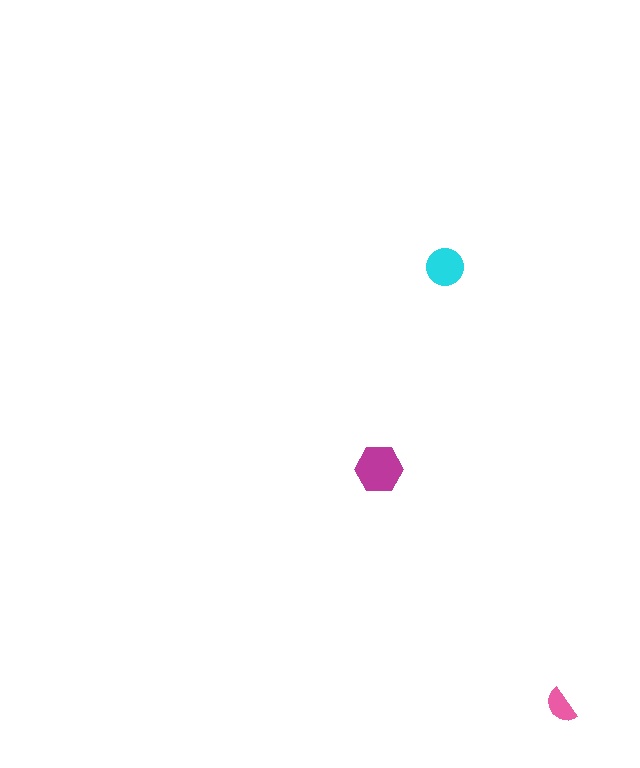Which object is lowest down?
The pink semicircle is bottommost.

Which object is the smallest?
The pink semicircle.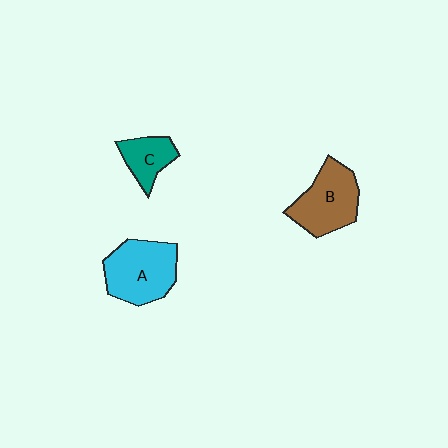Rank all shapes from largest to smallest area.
From largest to smallest: A (cyan), B (brown), C (teal).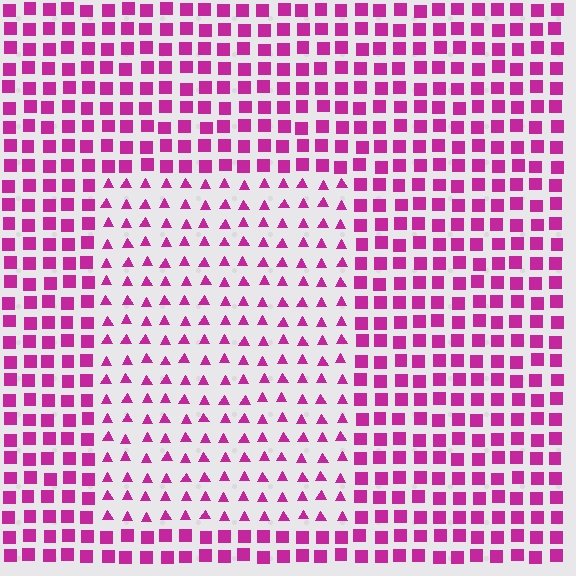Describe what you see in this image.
The image is filled with small magenta elements arranged in a uniform grid. A rectangle-shaped region contains triangles, while the surrounding area contains squares. The boundary is defined purely by the change in element shape.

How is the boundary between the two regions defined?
The boundary is defined by a change in element shape: triangles inside vs. squares outside. All elements share the same color and spacing.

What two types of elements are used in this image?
The image uses triangles inside the rectangle region and squares outside it.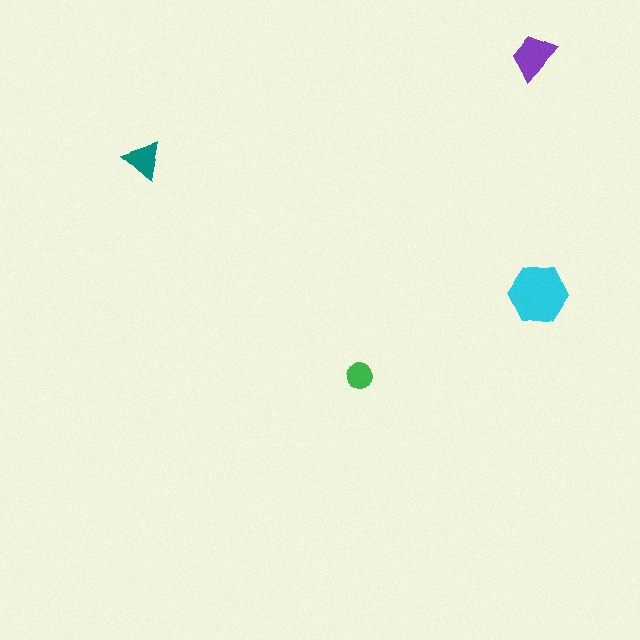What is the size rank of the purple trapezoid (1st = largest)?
2nd.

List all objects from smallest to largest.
The green circle, the teal triangle, the purple trapezoid, the cyan hexagon.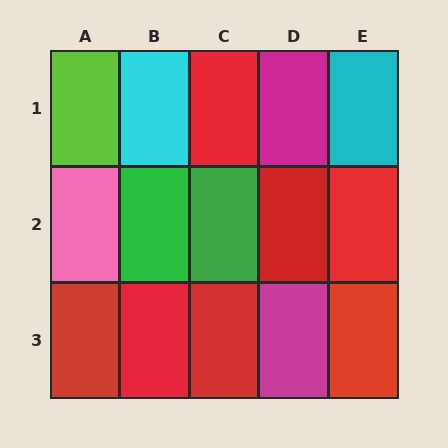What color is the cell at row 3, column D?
Magenta.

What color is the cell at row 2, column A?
Pink.